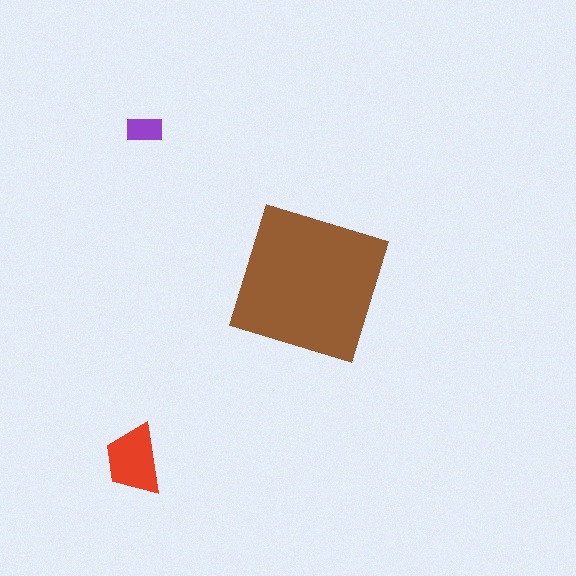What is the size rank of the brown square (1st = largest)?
1st.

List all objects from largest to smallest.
The brown square, the red trapezoid, the purple rectangle.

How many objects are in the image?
There are 3 objects in the image.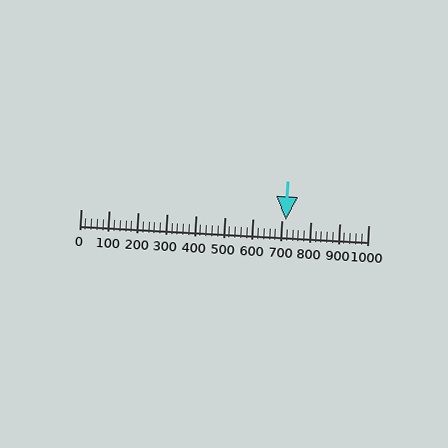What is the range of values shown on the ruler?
The ruler shows values from 0 to 1000.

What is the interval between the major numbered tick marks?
The major tick marks are spaced 100 units apart.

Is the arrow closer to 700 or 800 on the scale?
The arrow is closer to 700.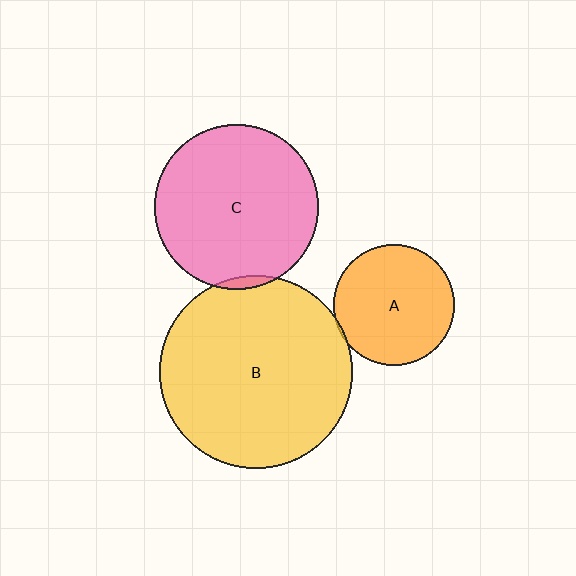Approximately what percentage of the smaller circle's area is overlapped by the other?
Approximately 5%.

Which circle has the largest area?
Circle B (yellow).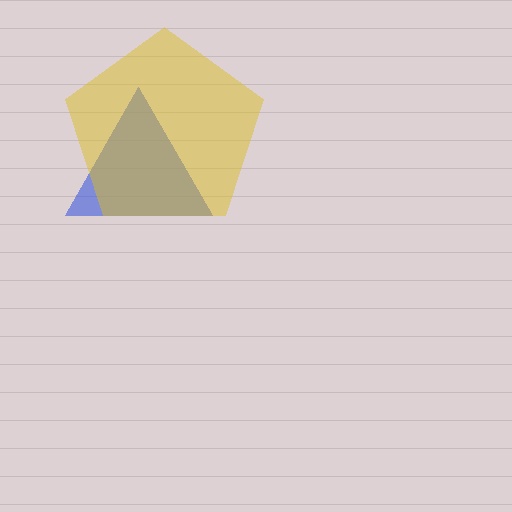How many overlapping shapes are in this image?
There are 2 overlapping shapes in the image.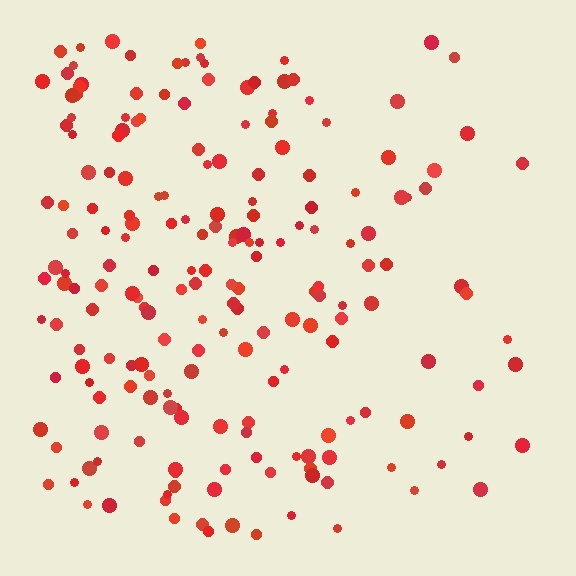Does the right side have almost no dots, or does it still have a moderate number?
Still a moderate number, just noticeably fewer than the left.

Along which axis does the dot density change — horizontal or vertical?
Horizontal.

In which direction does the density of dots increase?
From right to left, with the left side densest.